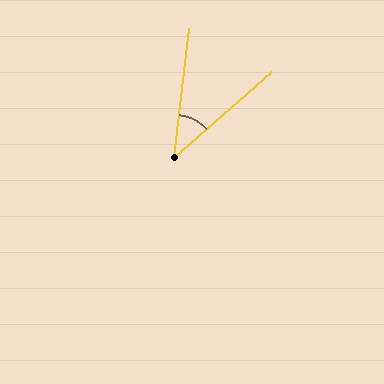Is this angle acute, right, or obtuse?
It is acute.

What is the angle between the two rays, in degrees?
Approximately 42 degrees.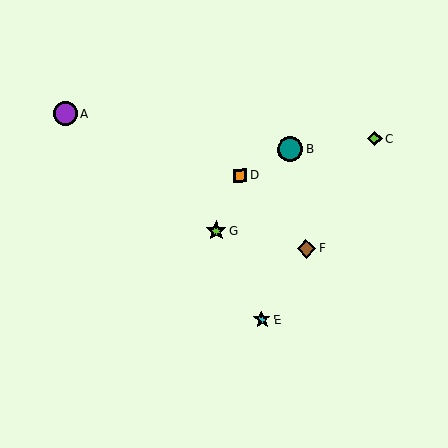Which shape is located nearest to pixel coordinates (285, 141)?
The teal circle (labeled B) at (290, 149) is nearest to that location.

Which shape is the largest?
The teal circle (labeled B) is the largest.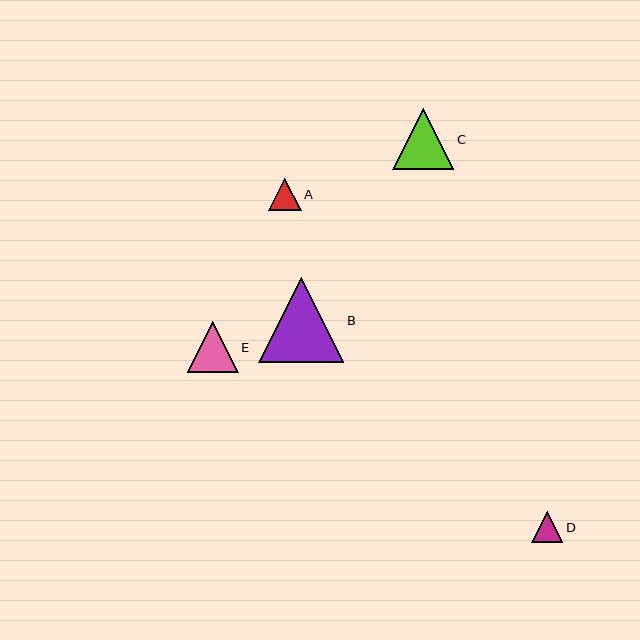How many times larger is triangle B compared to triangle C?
Triangle B is approximately 1.4 times the size of triangle C.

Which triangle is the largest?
Triangle B is the largest with a size of approximately 85 pixels.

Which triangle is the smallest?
Triangle D is the smallest with a size of approximately 31 pixels.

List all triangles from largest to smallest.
From largest to smallest: B, C, E, A, D.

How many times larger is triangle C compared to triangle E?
Triangle C is approximately 1.2 times the size of triangle E.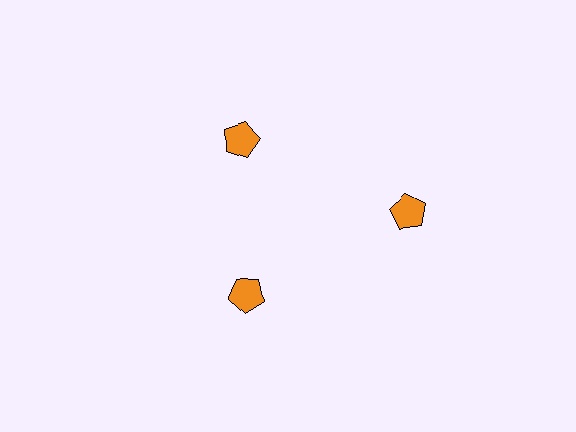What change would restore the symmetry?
The symmetry would be restored by moving it inward, back onto the ring so that all 3 pentagons sit at equal angles and equal distance from the center.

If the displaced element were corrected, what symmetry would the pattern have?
It would have 3-fold rotational symmetry — the pattern would map onto itself every 120 degrees.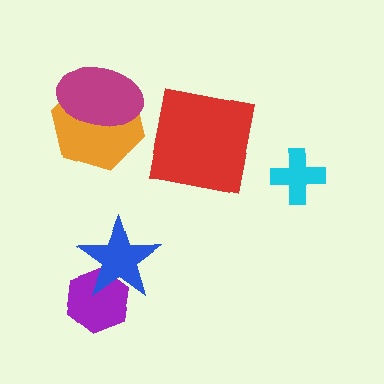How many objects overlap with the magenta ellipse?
1 object overlaps with the magenta ellipse.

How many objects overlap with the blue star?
1 object overlaps with the blue star.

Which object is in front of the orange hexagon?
The magenta ellipse is in front of the orange hexagon.